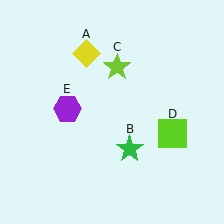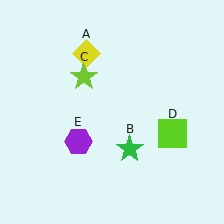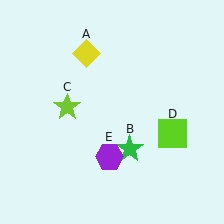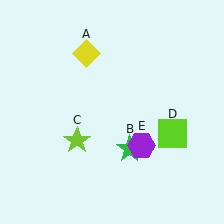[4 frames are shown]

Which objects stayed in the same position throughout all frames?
Yellow diamond (object A) and green star (object B) and lime square (object D) remained stationary.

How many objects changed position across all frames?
2 objects changed position: lime star (object C), purple hexagon (object E).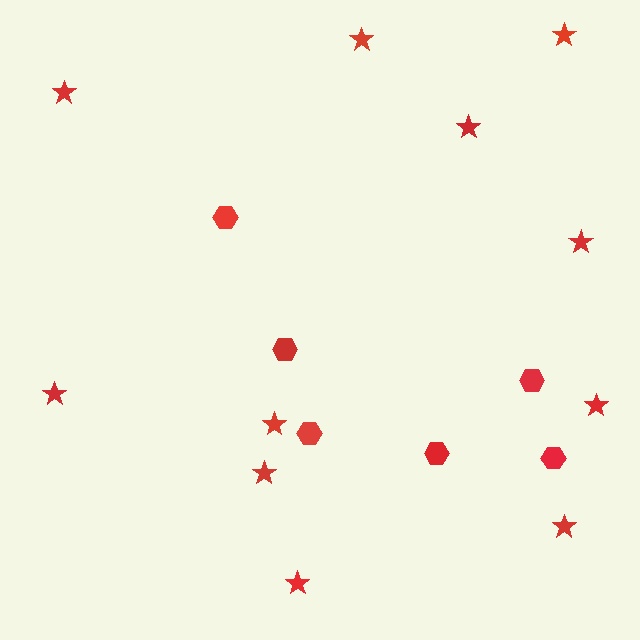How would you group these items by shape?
There are 2 groups: one group of stars (11) and one group of hexagons (6).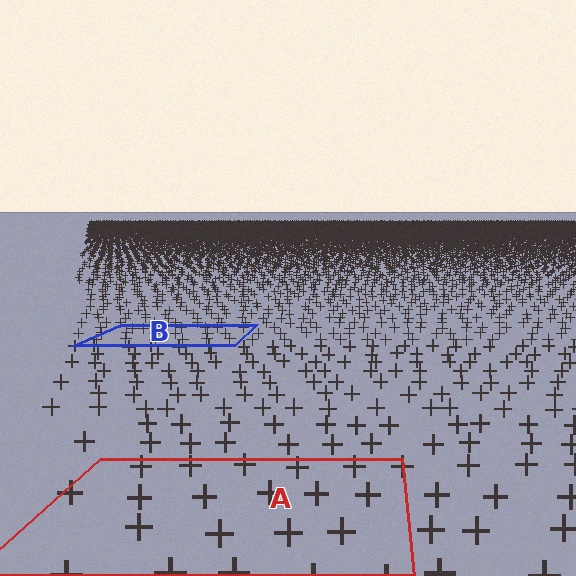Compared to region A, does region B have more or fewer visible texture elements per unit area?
Region B has more texture elements per unit area — they are packed more densely because it is farther away.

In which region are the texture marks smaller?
The texture marks are smaller in region B, because it is farther away.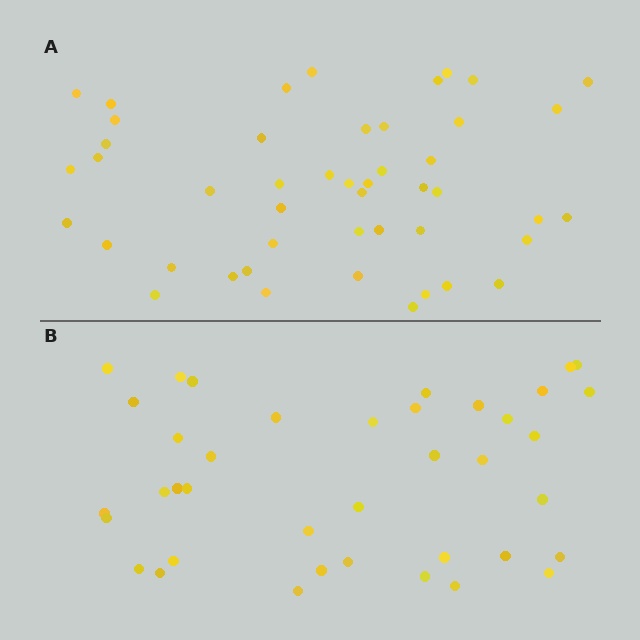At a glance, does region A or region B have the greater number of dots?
Region A (the top region) has more dots.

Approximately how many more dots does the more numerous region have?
Region A has roughly 8 or so more dots than region B.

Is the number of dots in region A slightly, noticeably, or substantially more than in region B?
Region A has only slightly more — the two regions are fairly close. The ratio is roughly 1.2 to 1.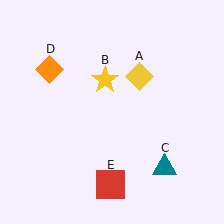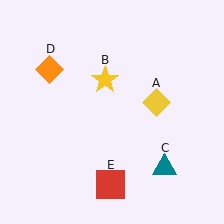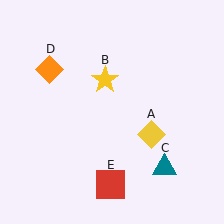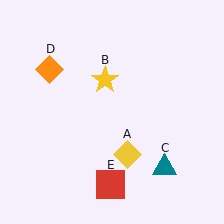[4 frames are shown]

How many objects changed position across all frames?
1 object changed position: yellow diamond (object A).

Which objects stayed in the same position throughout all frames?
Yellow star (object B) and teal triangle (object C) and orange diamond (object D) and red square (object E) remained stationary.